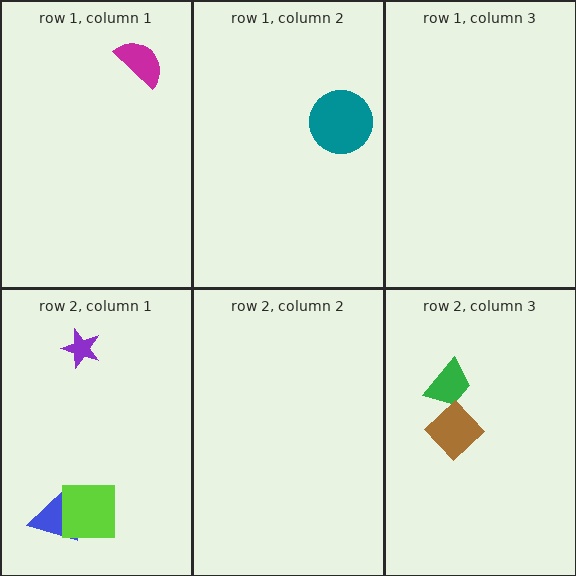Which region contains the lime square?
The row 2, column 1 region.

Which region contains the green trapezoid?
The row 2, column 3 region.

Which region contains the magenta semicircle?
The row 1, column 1 region.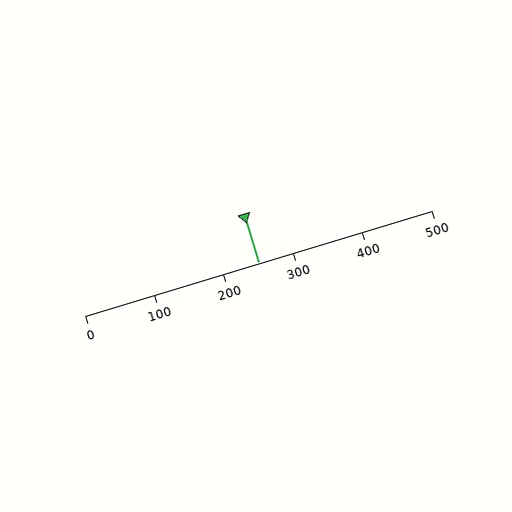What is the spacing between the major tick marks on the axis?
The major ticks are spaced 100 apart.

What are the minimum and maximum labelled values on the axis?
The axis runs from 0 to 500.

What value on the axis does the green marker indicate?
The marker indicates approximately 250.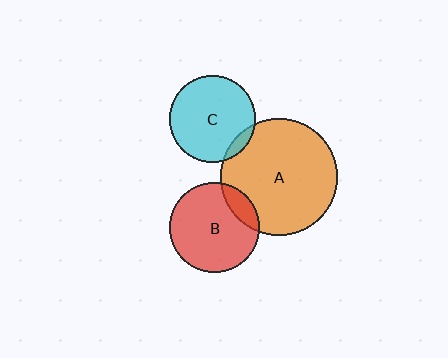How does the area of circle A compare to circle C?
Approximately 1.8 times.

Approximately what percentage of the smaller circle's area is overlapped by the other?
Approximately 15%.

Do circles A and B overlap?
Yes.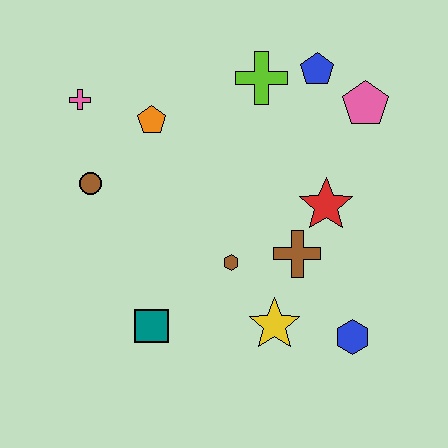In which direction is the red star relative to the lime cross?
The red star is below the lime cross.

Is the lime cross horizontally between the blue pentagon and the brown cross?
No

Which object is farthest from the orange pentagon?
The blue hexagon is farthest from the orange pentagon.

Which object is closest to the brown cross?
The red star is closest to the brown cross.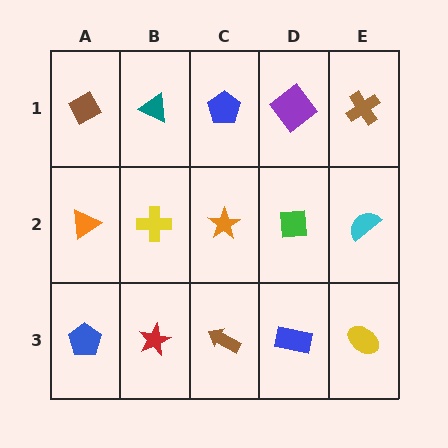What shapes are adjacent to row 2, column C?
A blue pentagon (row 1, column C), a brown arrow (row 3, column C), a yellow cross (row 2, column B), a green square (row 2, column D).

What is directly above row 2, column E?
A brown cross.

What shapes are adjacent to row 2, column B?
A teal triangle (row 1, column B), a red star (row 3, column B), an orange triangle (row 2, column A), an orange star (row 2, column C).